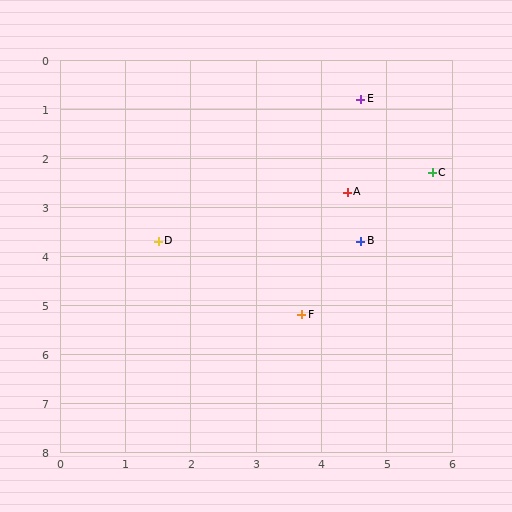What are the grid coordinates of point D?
Point D is at approximately (1.5, 3.7).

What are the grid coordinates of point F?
Point F is at approximately (3.7, 5.2).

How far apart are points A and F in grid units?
Points A and F are about 2.6 grid units apart.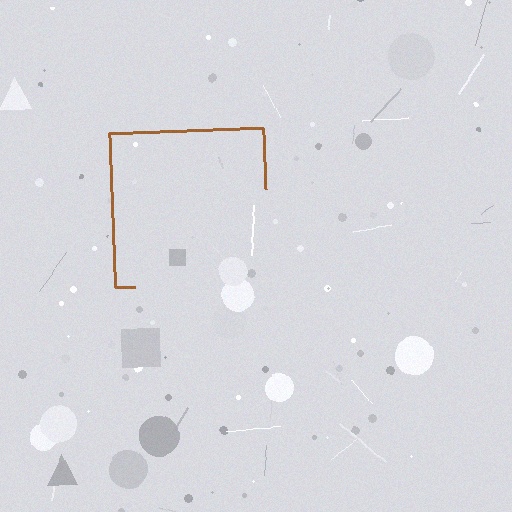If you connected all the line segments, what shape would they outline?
They would outline a square.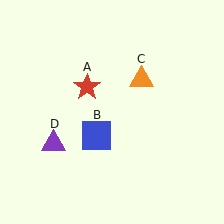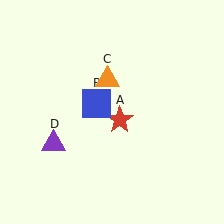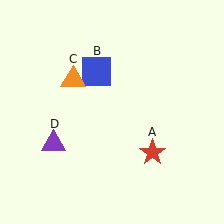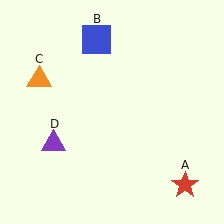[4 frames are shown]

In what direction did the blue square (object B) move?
The blue square (object B) moved up.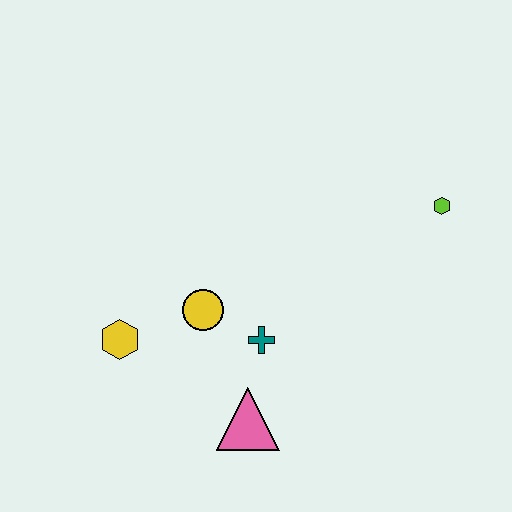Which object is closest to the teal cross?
The yellow circle is closest to the teal cross.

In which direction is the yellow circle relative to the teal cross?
The yellow circle is to the left of the teal cross.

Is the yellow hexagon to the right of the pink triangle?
No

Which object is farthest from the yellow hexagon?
The lime hexagon is farthest from the yellow hexagon.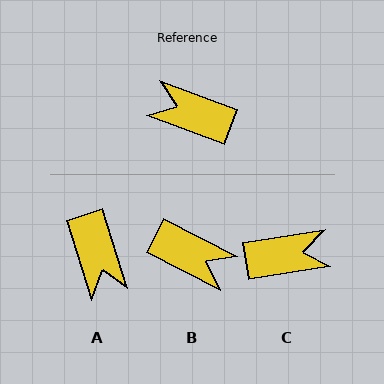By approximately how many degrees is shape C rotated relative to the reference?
Approximately 151 degrees clockwise.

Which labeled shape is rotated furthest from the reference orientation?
B, about 174 degrees away.